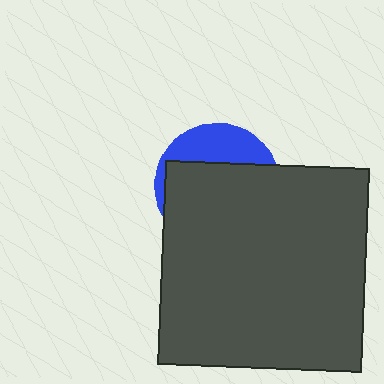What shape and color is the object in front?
The object in front is a dark gray square.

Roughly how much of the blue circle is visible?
A small part of it is visible (roughly 30%).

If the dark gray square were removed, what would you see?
You would see the complete blue circle.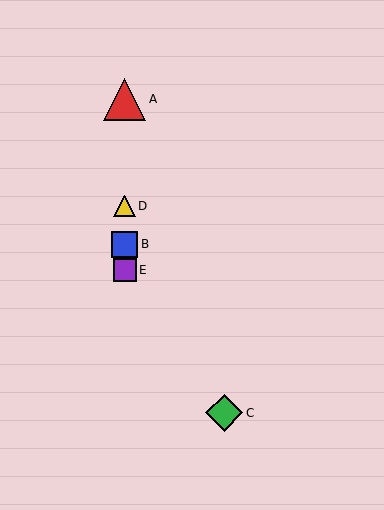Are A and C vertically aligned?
No, A is at x≈125 and C is at x≈224.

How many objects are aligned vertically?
4 objects (A, B, D, E) are aligned vertically.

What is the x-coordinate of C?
Object C is at x≈224.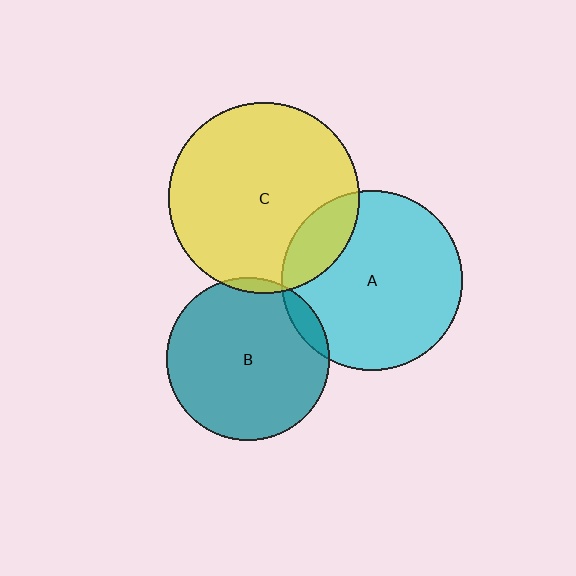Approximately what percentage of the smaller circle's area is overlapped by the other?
Approximately 5%.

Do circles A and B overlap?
Yes.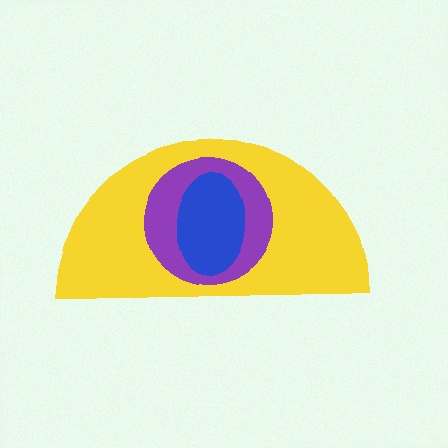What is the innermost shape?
The blue ellipse.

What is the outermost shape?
The yellow semicircle.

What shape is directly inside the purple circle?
The blue ellipse.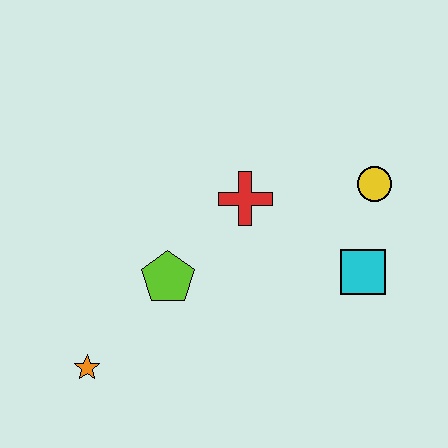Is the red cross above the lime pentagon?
Yes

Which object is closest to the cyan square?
The yellow circle is closest to the cyan square.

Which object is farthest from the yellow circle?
The orange star is farthest from the yellow circle.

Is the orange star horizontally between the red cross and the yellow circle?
No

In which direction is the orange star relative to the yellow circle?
The orange star is to the left of the yellow circle.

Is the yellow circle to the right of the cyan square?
Yes